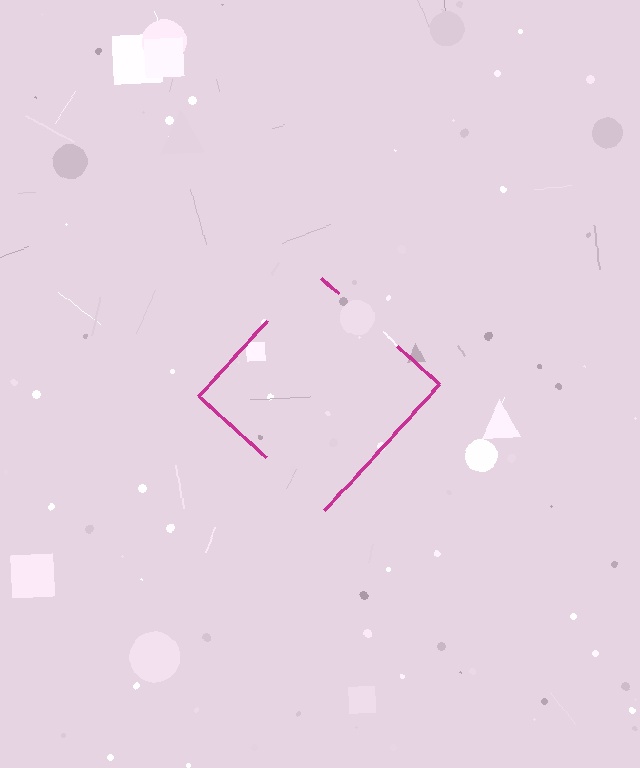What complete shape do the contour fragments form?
The contour fragments form a diamond.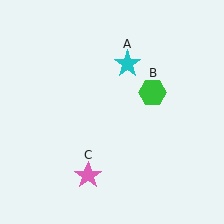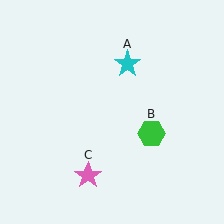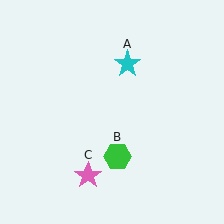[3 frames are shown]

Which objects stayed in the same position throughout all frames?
Cyan star (object A) and pink star (object C) remained stationary.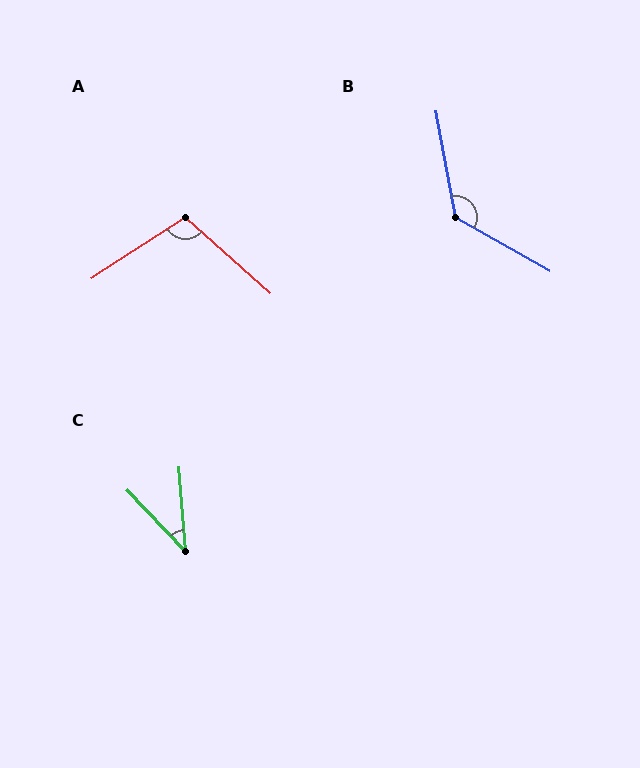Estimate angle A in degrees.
Approximately 105 degrees.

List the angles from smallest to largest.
C (39°), A (105°), B (129°).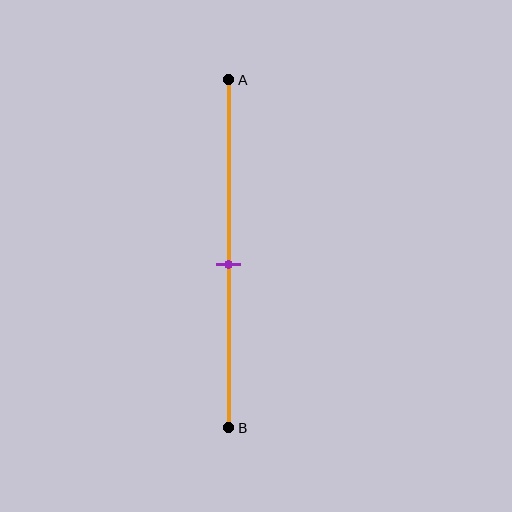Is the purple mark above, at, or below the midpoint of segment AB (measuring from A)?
The purple mark is below the midpoint of segment AB.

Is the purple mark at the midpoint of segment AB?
No, the mark is at about 55% from A, not at the 50% midpoint.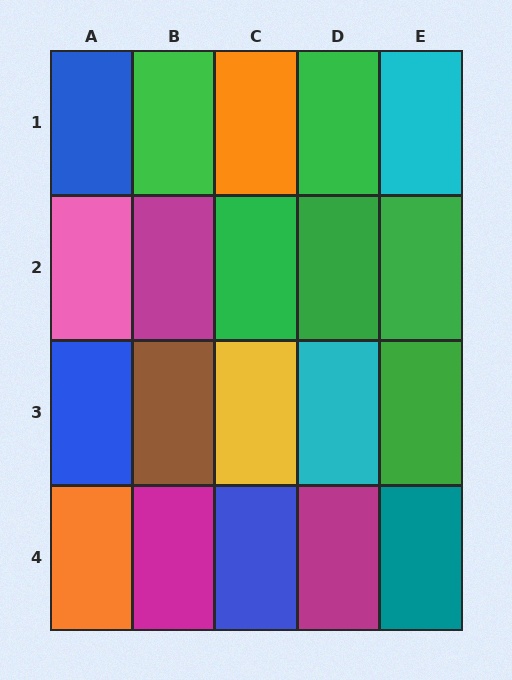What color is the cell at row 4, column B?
Magenta.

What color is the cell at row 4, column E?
Teal.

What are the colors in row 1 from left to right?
Blue, green, orange, green, cyan.